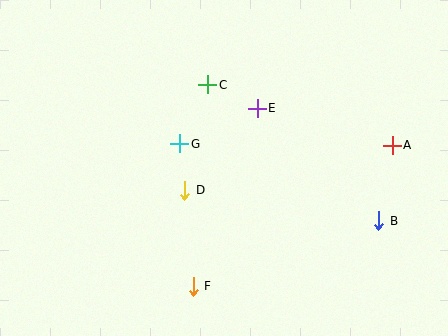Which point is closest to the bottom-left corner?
Point F is closest to the bottom-left corner.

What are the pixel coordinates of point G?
Point G is at (180, 144).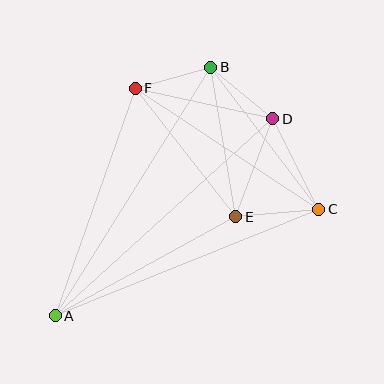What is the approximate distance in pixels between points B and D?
The distance between B and D is approximately 80 pixels.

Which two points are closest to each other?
Points B and F are closest to each other.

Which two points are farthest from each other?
Points A and D are farthest from each other.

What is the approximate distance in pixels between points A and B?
The distance between A and B is approximately 293 pixels.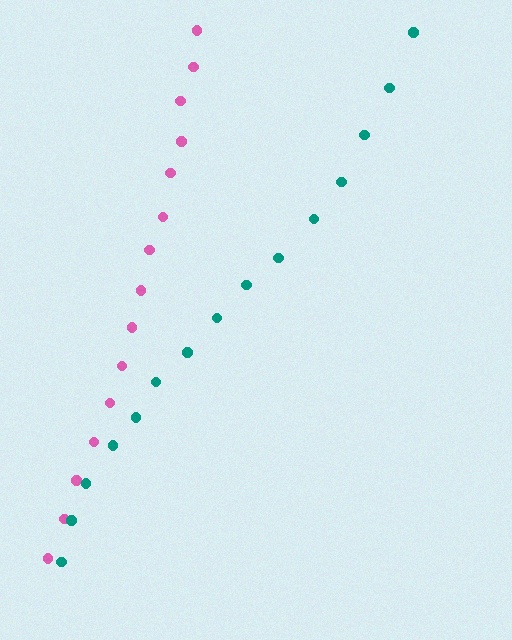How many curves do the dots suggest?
There are 2 distinct paths.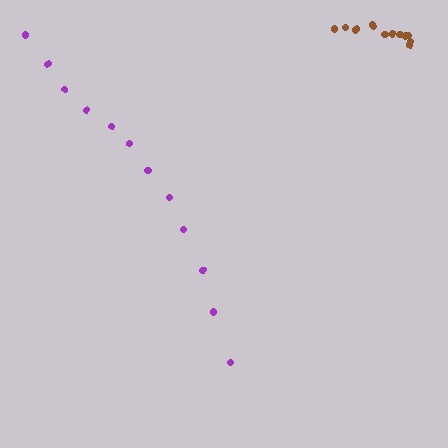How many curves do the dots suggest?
There are 2 distinct paths.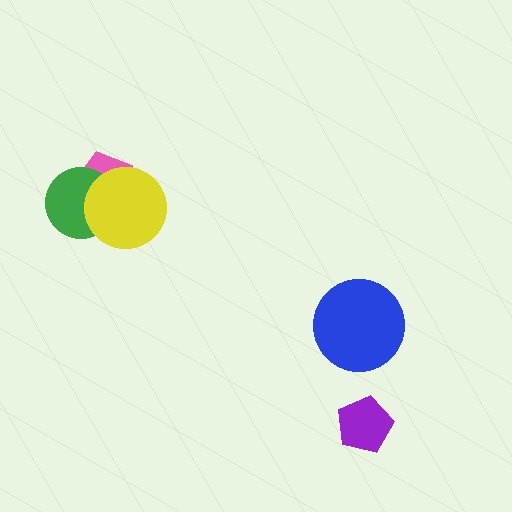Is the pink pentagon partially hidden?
Yes, it is partially covered by another shape.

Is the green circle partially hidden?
Yes, it is partially covered by another shape.